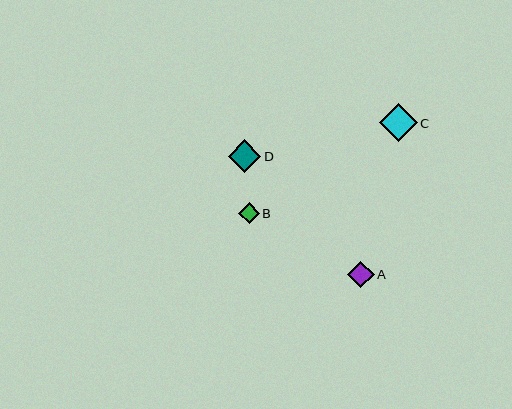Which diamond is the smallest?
Diamond B is the smallest with a size of approximately 20 pixels.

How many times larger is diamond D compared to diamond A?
Diamond D is approximately 1.2 times the size of diamond A.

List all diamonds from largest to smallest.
From largest to smallest: C, D, A, B.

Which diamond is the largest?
Diamond C is the largest with a size of approximately 37 pixels.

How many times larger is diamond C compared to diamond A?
Diamond C is approximately 1.4 times the size of diamond A.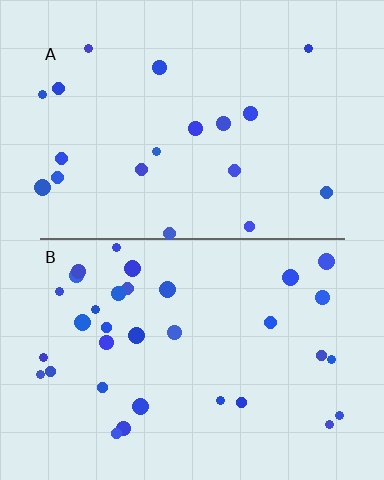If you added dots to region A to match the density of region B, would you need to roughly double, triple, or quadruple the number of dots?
Approximately double.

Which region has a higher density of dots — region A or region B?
B (the bottom).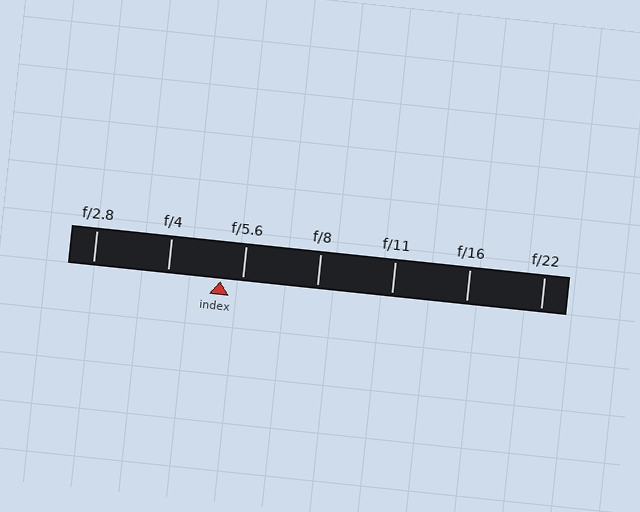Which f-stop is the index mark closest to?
The index mark is closest to f/5.6.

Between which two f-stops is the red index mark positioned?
The index mark is between f/4 and f/5.6.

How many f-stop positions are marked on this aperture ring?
There are 7 f-stop positions marked.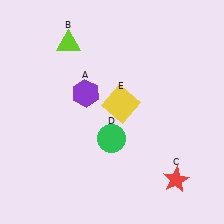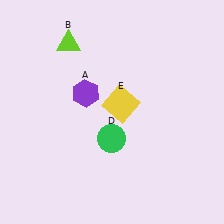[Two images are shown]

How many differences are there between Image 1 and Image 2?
There is 1 difference between the two images.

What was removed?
The red star (C) was removed in Image 2.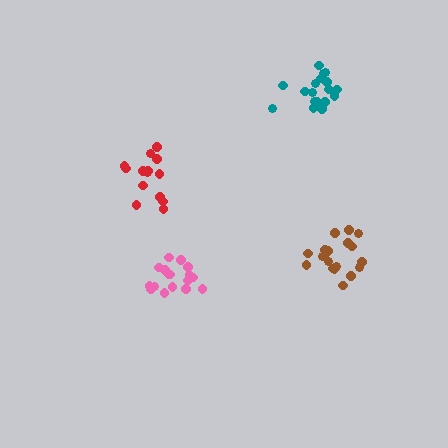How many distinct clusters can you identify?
There are 4 distinct clusters.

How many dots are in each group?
Group 1: 17 dots, Group 2: 19 dots, Group 3: 14 dots, Group 4: 18 dots (68 total).